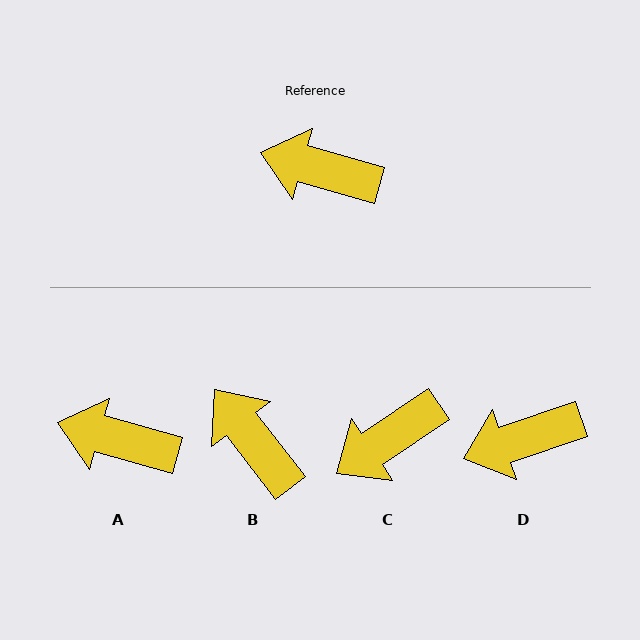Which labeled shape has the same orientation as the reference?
A.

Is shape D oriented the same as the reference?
No, it is off by about 34 degrees.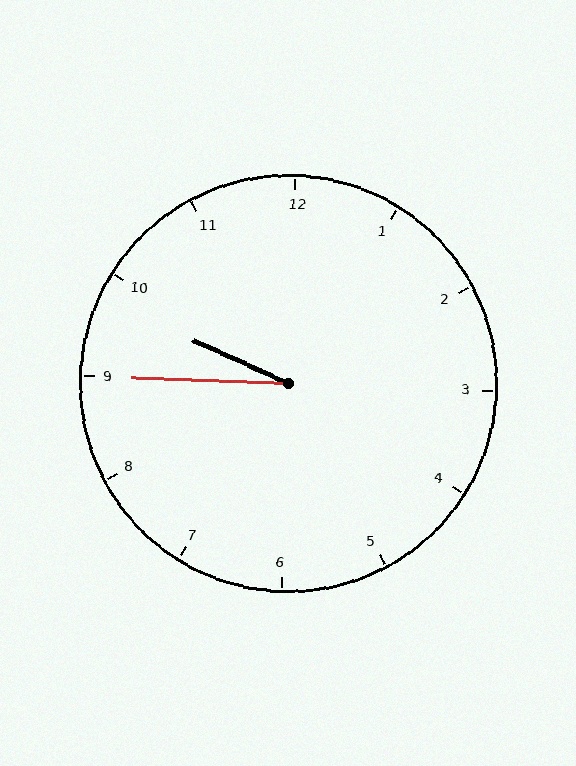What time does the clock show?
9:45.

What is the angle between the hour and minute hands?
Approximately 22 degrees.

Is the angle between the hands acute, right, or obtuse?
It is acute.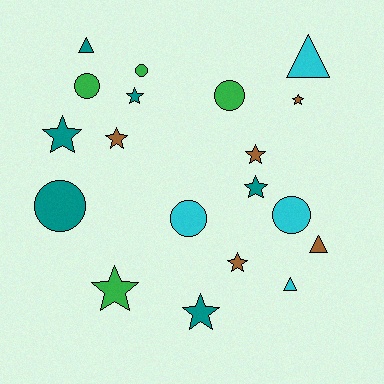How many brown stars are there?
There are 4 brown stars.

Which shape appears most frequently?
Star, with 9 objects.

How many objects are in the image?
There are 19 objects.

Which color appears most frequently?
Teal, with 6 objects.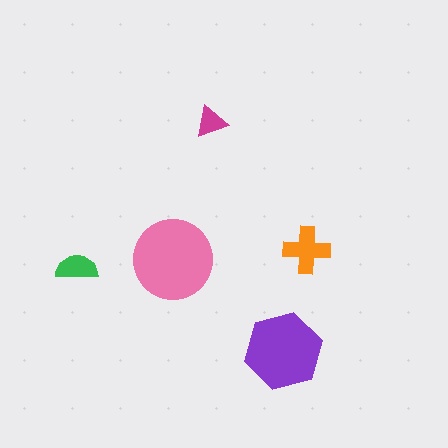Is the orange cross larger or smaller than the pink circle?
Smaller.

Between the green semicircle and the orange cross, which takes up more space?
The orange cross.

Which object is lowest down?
The purple hexagon is bottommost.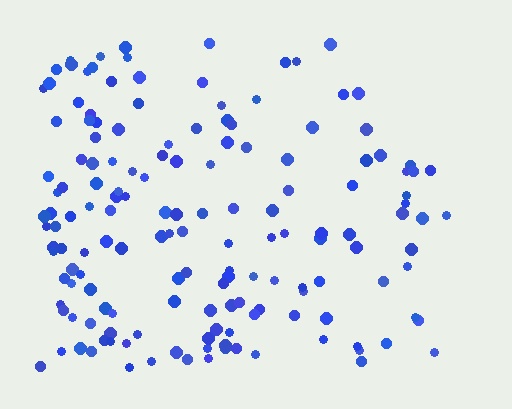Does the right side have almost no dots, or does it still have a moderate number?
Still a moderate number, just noticeably fewer than the left.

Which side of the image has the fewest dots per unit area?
The right.